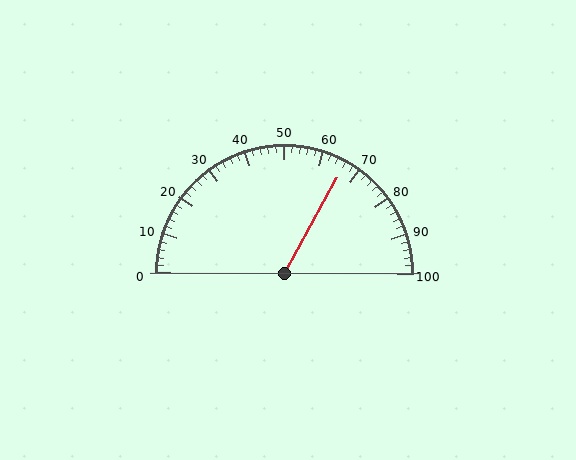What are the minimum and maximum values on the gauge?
The gauge ranges from 0 to 100.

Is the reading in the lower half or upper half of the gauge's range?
The reading is in the upper half of the range (0 to 100).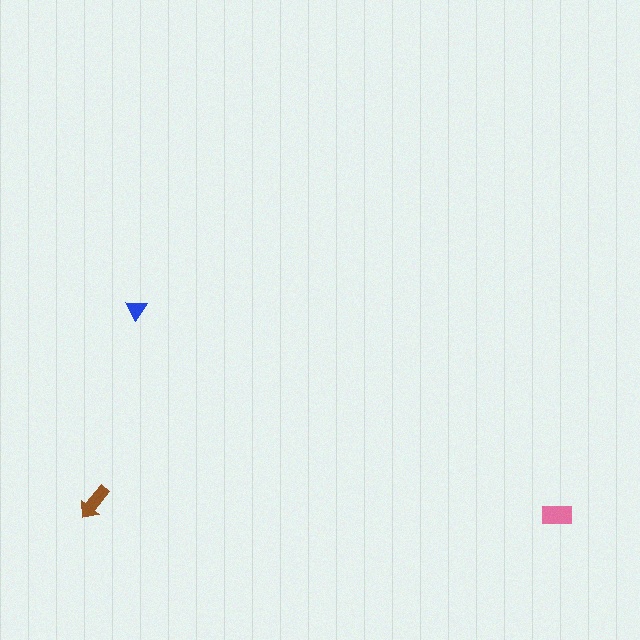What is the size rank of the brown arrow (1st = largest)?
2nd.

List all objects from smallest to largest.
The blue triangle, the brown arrow, the pink rectangle.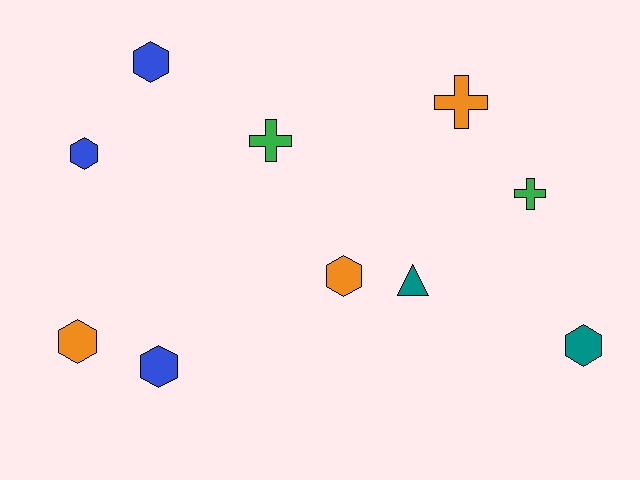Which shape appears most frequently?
Hexagon, with 6 objects.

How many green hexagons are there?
There are no green hexagons.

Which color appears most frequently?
Orange, with 3 objects.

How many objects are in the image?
There are 10 objects.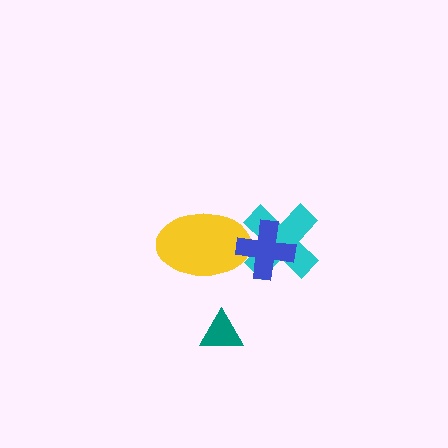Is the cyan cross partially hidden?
Yes, it is partially covered by another shape.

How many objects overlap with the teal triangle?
0 objects overlap with the teal triangle.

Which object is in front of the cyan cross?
The blue cross is in front of the cyan cross.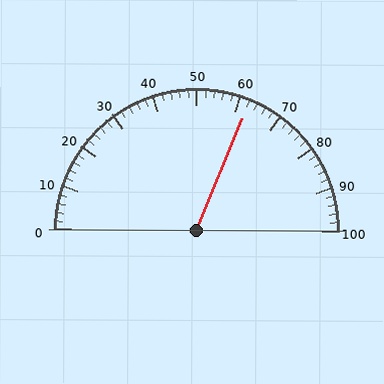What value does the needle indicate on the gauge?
The needle indicates approximately 62.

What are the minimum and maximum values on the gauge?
The gauge ranges from 0 to 100.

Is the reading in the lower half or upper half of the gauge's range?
The reading is in the upper half of the range (0 to 100).